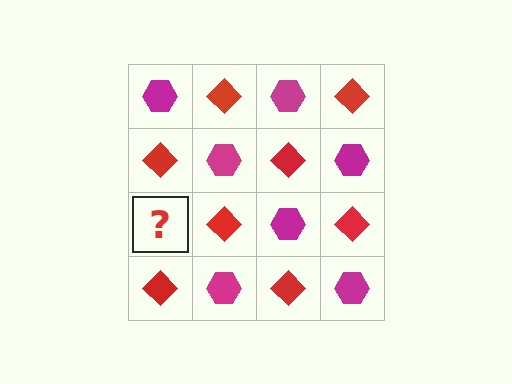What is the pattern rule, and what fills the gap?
The rule is that it alternates magenta hexagon and red diamond in a checkerboard pattern. The gap should be filled with a magenta hexagon.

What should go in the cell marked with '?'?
The missing cell should contain a magenta hexagon.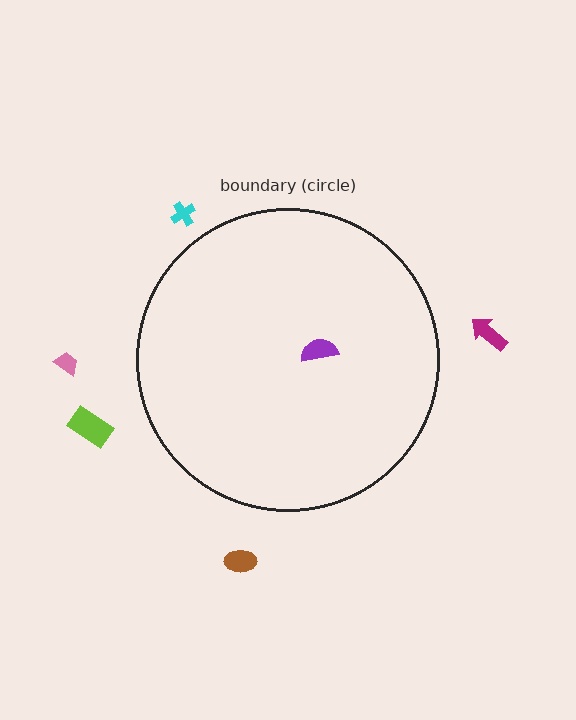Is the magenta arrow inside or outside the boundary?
Outside.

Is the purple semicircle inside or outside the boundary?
Inside.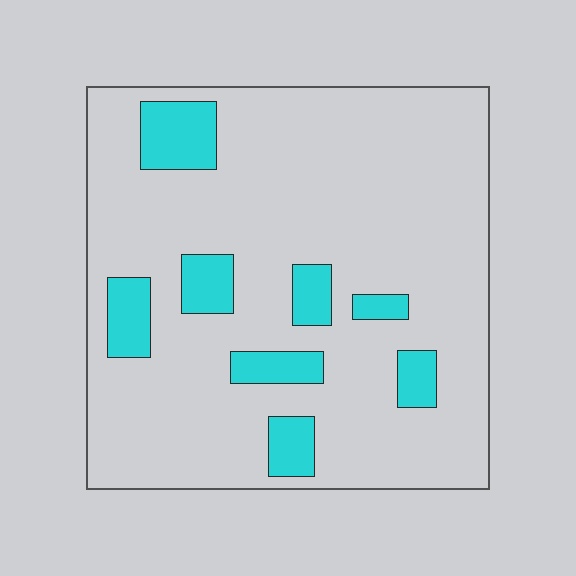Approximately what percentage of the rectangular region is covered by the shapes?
Approximately 15%.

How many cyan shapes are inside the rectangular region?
8.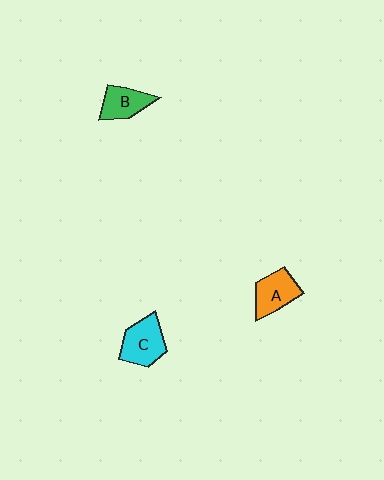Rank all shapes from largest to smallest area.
From largest to smallest: C (cyan), A (orange), B (green).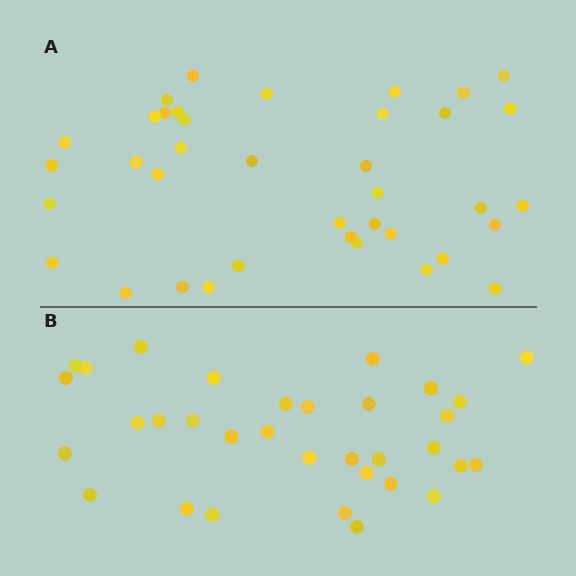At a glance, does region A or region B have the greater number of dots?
Region A (the top region) has more dots.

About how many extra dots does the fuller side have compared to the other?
Region A has about 5 more dots than region B.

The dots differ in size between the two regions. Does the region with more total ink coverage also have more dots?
No. Region B has more total ink coverage because its dots are larger, but region A actually contains more individual dots. Total area can be misleading — the number of items is what matters here.